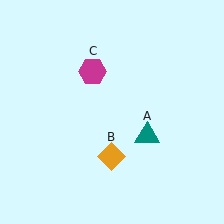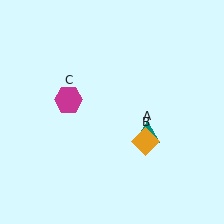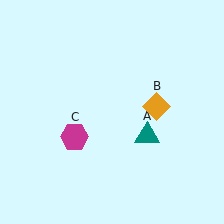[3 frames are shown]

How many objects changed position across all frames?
2 objects changed position: orange diamond (object B), magenta hexagon (object C).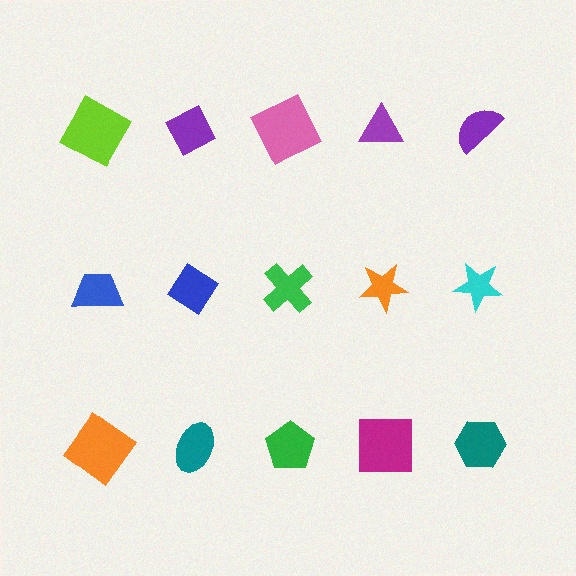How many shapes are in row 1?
5 shapes.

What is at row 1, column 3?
A pink square.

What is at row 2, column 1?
A blue trapezoid.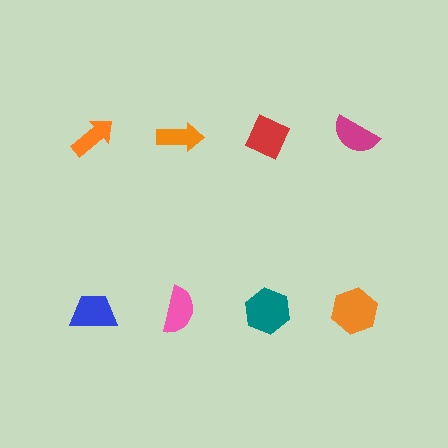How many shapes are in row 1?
4 shapes.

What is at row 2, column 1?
A blue trapezoid.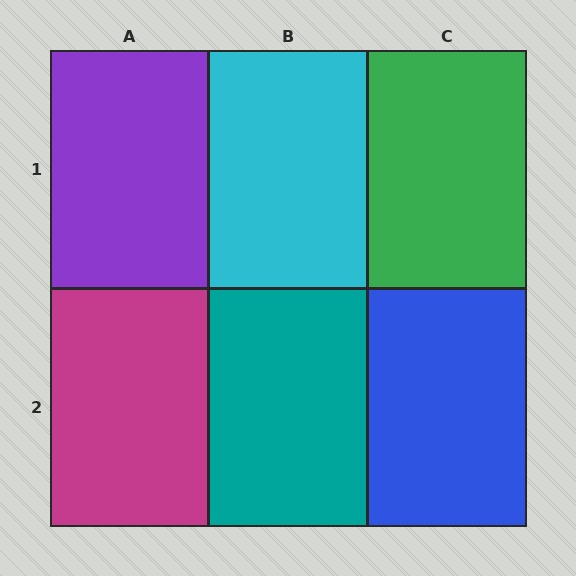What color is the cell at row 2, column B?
Teal.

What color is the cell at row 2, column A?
Magenta.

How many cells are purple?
1 cell is purple.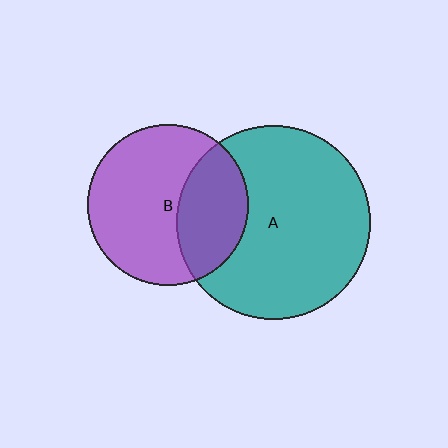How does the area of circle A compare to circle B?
Approximately 1.5 times.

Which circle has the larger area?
Circle A (teal).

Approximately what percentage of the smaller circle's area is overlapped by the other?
Approximately 35%.